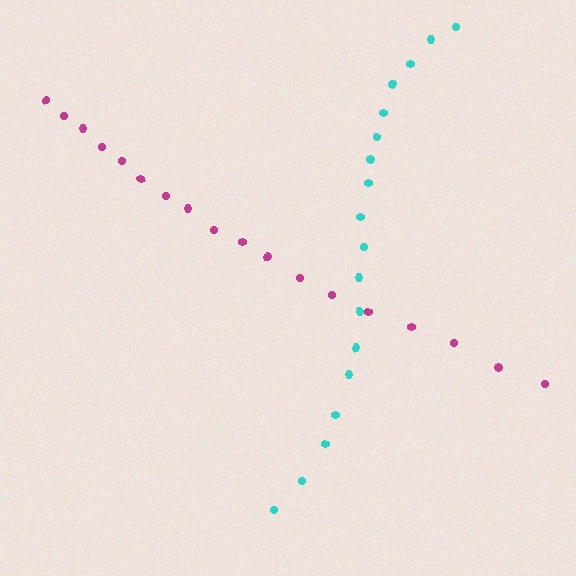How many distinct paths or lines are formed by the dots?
There are 2 distinct paths.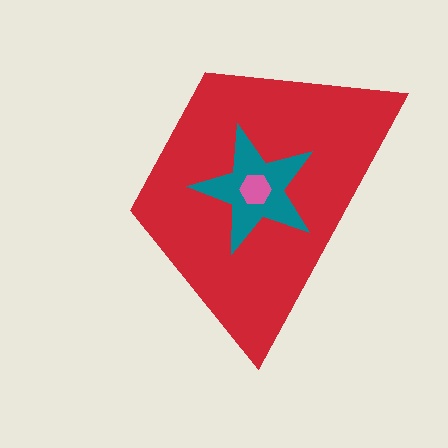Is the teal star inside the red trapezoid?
Yes.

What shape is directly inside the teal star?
The pink hexagon.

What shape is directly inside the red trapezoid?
The teal star.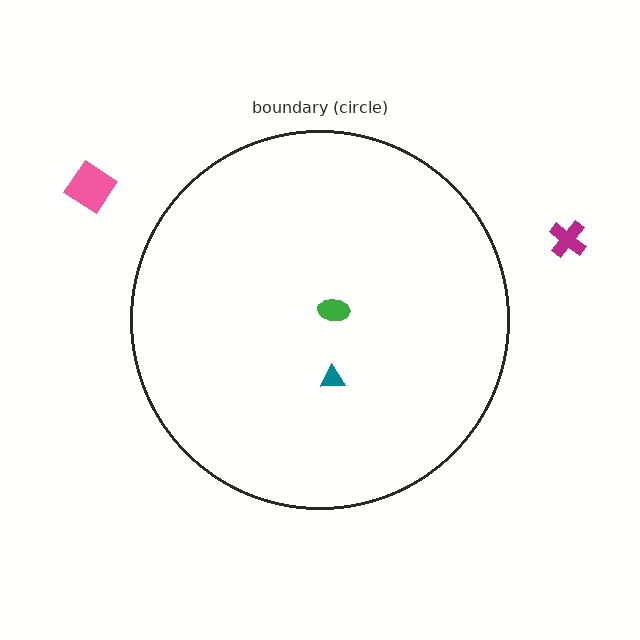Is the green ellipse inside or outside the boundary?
Inside.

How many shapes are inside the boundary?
2 inside, 2 outside.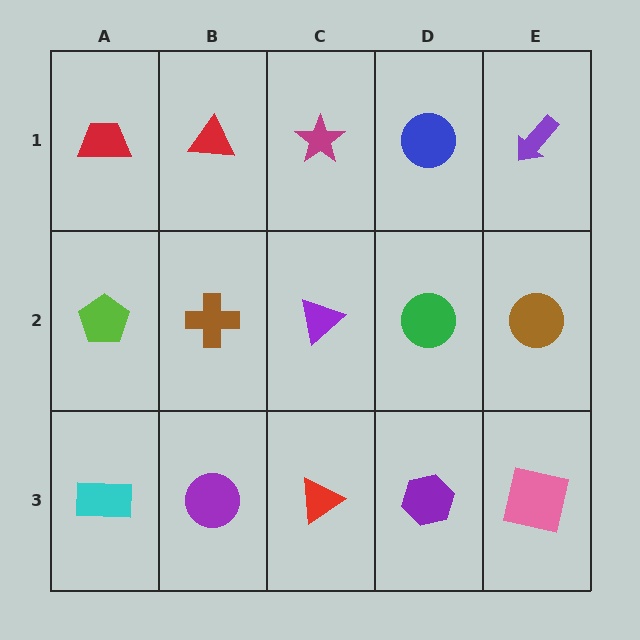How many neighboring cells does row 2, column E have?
3.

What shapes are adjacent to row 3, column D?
A green circle (row 2, column D), a red triangle (row 3, column C), a pink square (row 3, column E).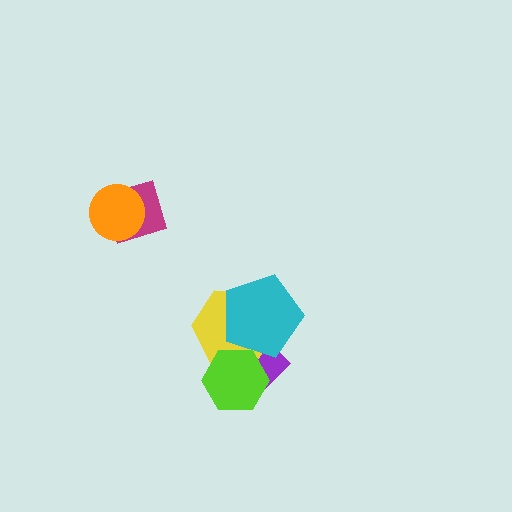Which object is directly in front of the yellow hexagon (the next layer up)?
The lime hexagon is directly in front of the yellow hexagon.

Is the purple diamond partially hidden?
Yes, it is partially covered by another shape.